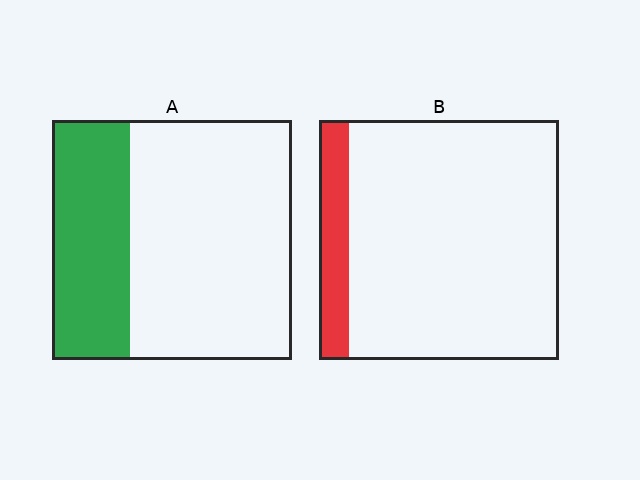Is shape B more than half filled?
No.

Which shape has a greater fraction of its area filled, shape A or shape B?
Shape A.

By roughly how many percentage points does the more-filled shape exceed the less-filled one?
By roughly 20 percentage points (A over B).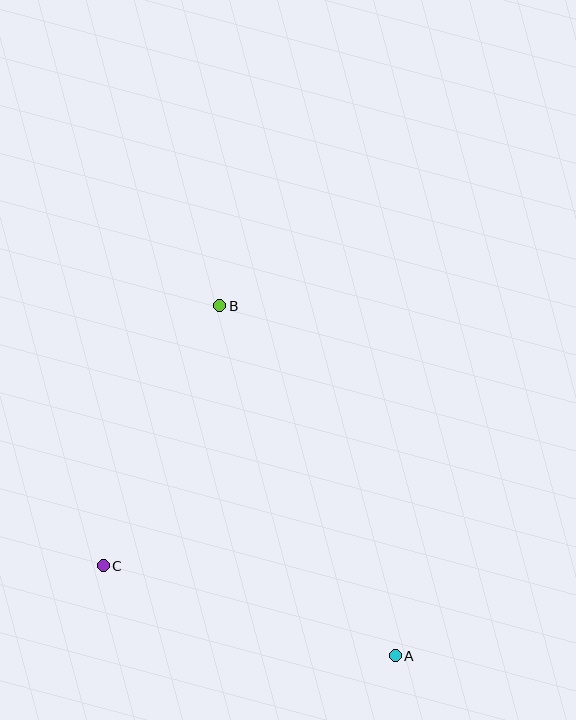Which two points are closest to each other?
Points B and C are closest to each other.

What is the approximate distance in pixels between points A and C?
The distance between A and C is approximately 306 pixels.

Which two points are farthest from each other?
Points A and B are farthest from each other.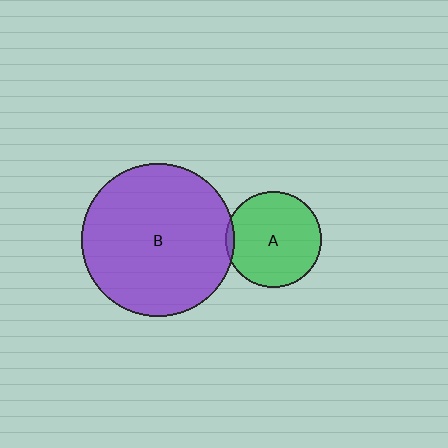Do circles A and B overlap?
Yes.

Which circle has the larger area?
Circle B (purple).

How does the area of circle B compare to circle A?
Approximately 2.5 times.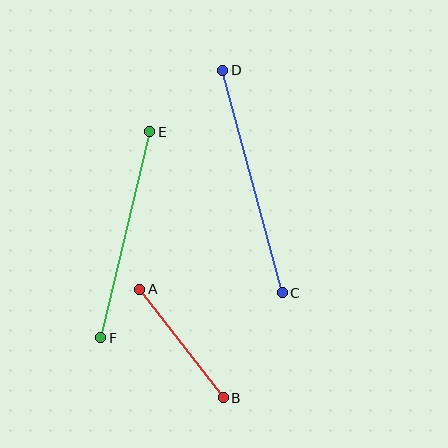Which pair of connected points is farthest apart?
Points C and D are farthest apart.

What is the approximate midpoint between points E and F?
The midpoint is at approximately (125, 235) pixels.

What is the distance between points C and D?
The distance is approximately 230 pixels.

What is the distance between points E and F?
The distance is approximately 212 pixels.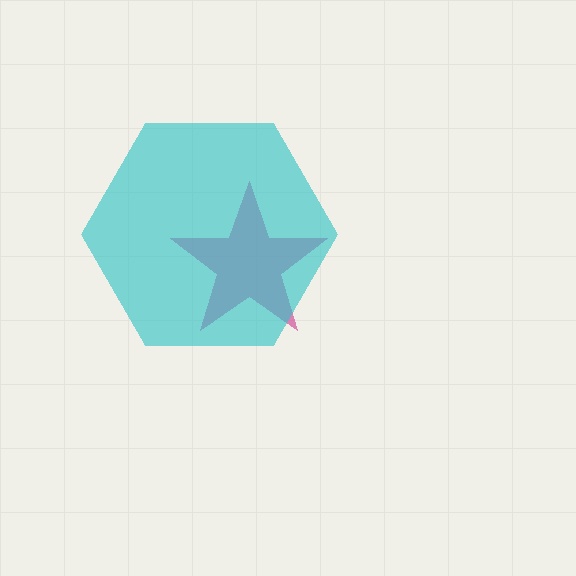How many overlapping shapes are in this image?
There are 2 overlapping shapes in the image.